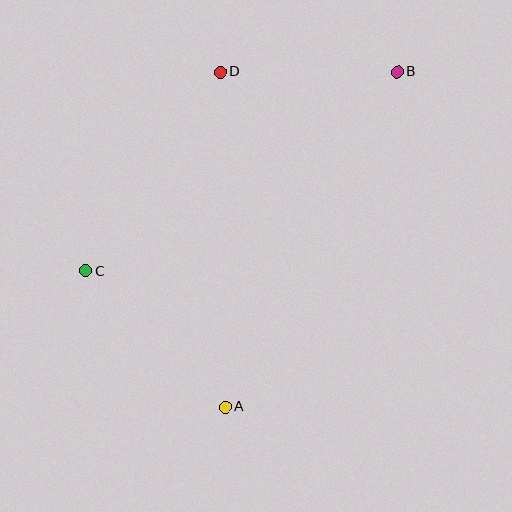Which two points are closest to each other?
Points B and D are closest to each other.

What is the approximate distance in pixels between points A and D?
The distance between A and D is approximately 335 pixels.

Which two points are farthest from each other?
Points A and B are farthest from each other.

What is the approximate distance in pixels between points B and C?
The distance between B and C is approximately 369 pixels.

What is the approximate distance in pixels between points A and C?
The distance between A and C is approximately 194 pixels.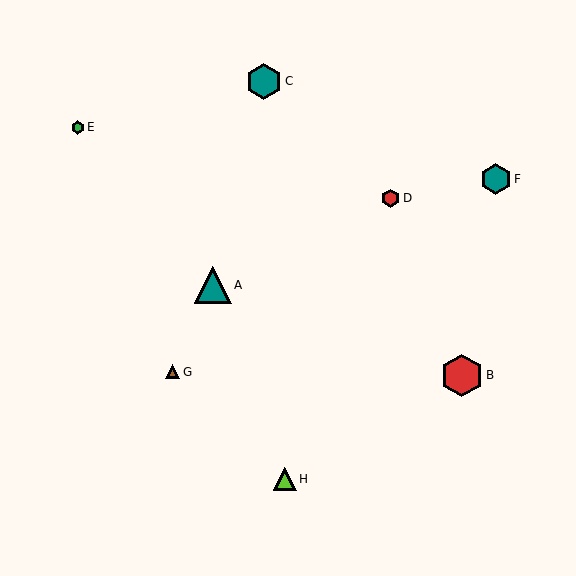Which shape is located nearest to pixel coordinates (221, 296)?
The teal triangle (labeled A) at (213, 285) is nearest to that location.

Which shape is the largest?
The red hexagon (labeled B) is the largest.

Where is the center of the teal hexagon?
The center of the teal hexagon is at (496, 179).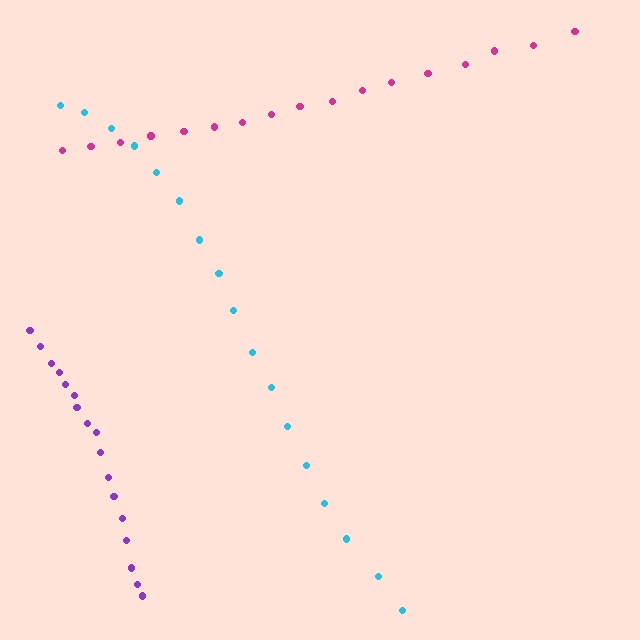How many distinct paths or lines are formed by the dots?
There are 3 distinct paths.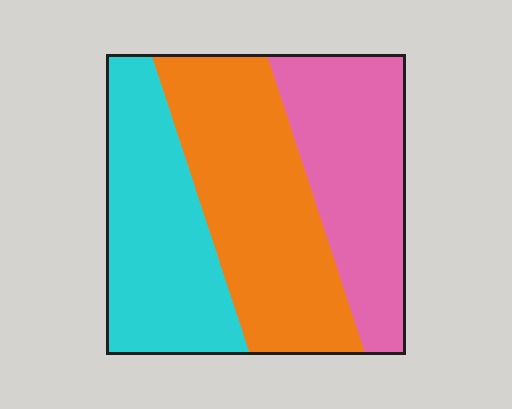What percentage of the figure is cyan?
Cyan takes up about one third (1/3) of the figure.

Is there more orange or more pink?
Orange.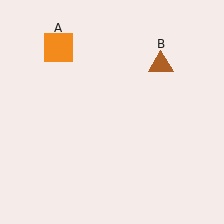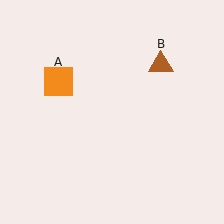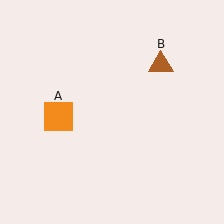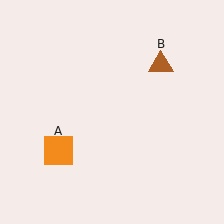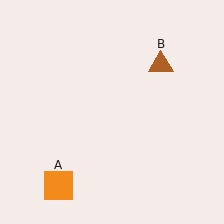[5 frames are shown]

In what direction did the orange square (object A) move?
The orange square (object A) moved down.